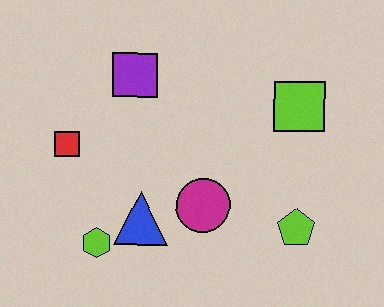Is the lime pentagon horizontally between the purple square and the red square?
No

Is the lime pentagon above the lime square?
No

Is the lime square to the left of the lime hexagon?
No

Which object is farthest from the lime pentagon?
The red square is farthest from the lime pentagon.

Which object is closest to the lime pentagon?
The magenta circle is closest to the lime pentagon.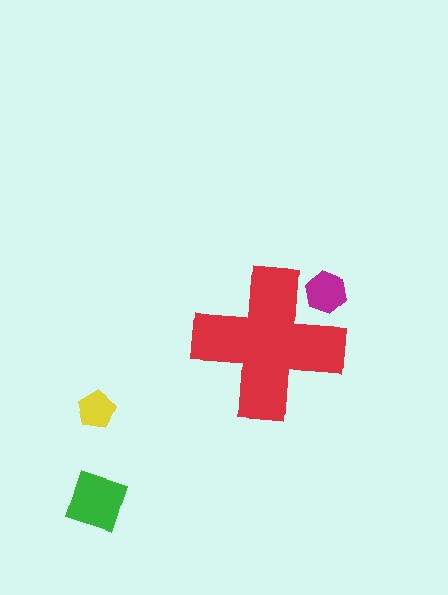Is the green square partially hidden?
No, the green square is fully visible.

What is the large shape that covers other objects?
A red cross.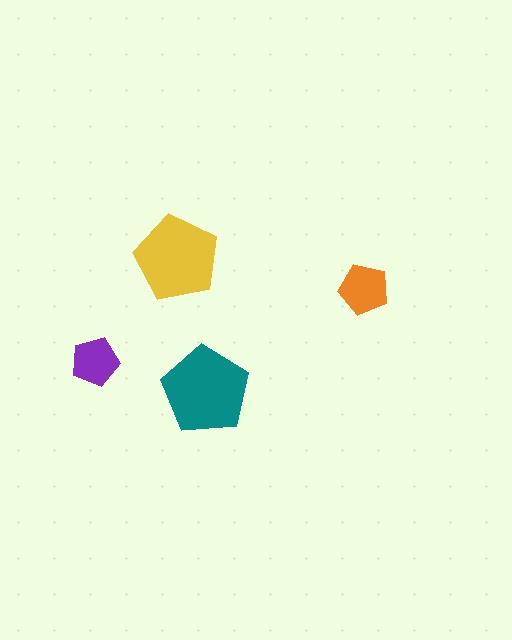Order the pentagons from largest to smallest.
the teal one, the yellow one, the orange one, the purple one.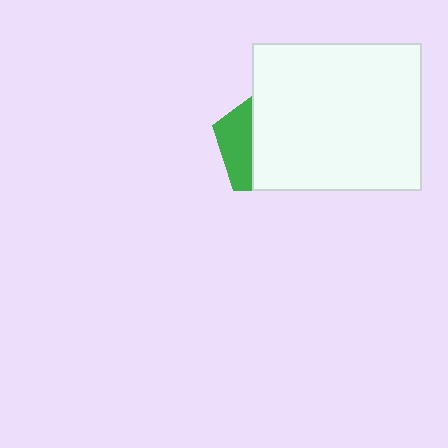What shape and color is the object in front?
The object in front is a white rectangle.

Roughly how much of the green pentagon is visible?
A small part of it is visible (roughly 30%).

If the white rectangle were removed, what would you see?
You would see the complete green pentagon.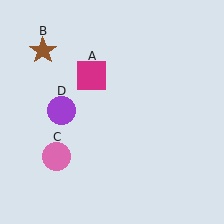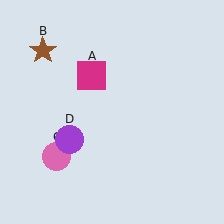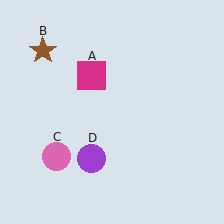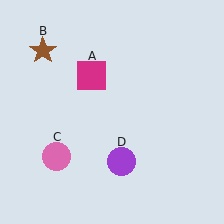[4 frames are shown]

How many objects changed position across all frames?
1 object changed position: purple circle (object D).